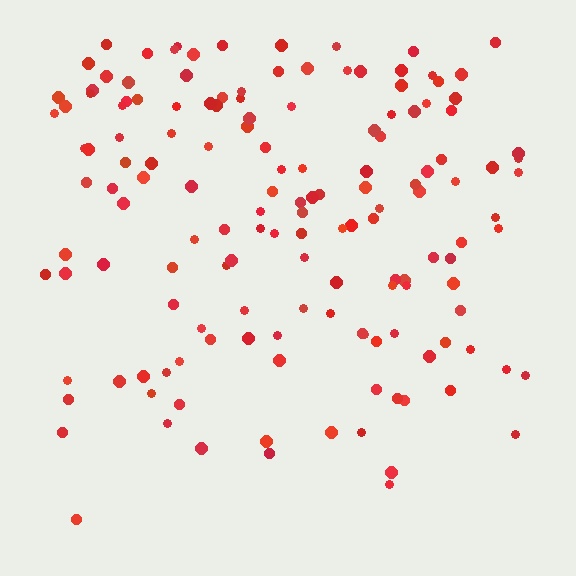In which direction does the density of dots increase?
From bottom to top, with the top side densest.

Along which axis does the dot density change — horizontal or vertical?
Vertical.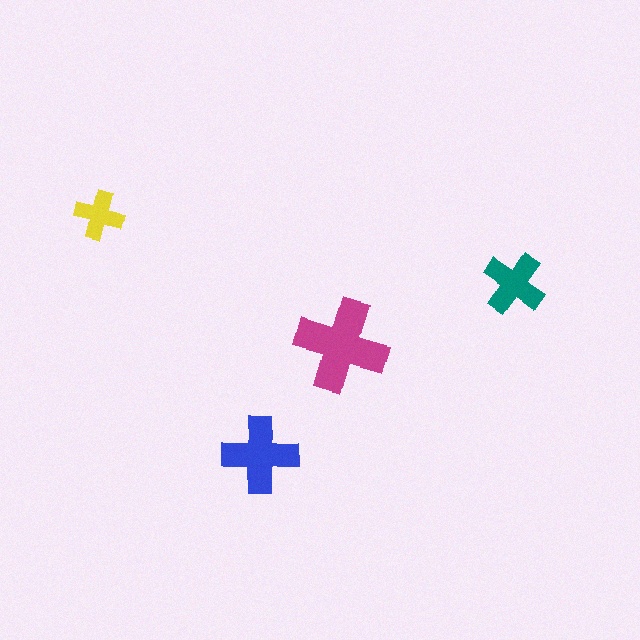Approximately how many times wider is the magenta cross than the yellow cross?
About 2 times wider.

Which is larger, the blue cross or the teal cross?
The blue one.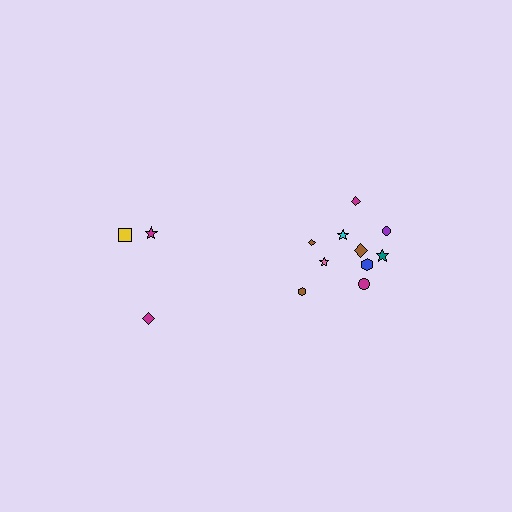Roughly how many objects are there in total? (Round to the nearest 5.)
Roughly 15 objects in total.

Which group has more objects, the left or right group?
The right group.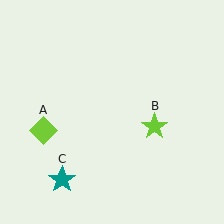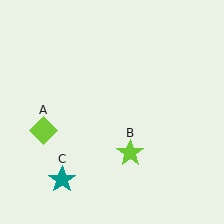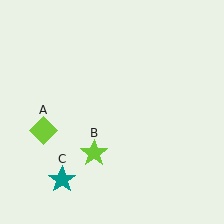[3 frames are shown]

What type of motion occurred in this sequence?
The lime star (object B) rotated clockwise around the center of the scene.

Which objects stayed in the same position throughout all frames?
Lime diamond (object A) and teal star (object C) remained stationary.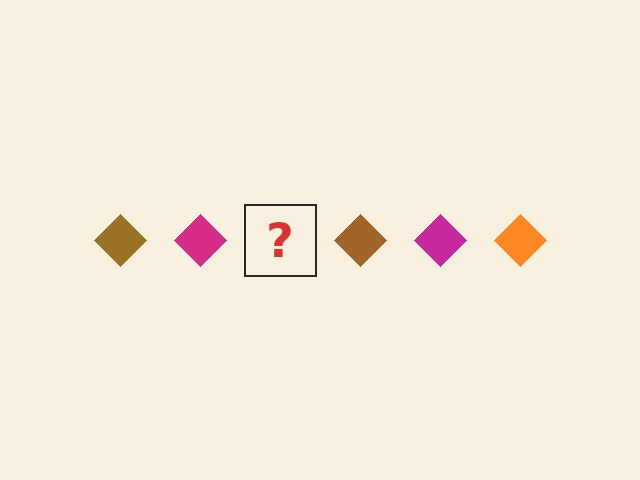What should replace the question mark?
The question mark should be replaced with an orange diamond.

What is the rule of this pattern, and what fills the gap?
The rule is that the pattern cycles through brown, magenta, orange diamonds. The gap should be filled with an orange diamond.